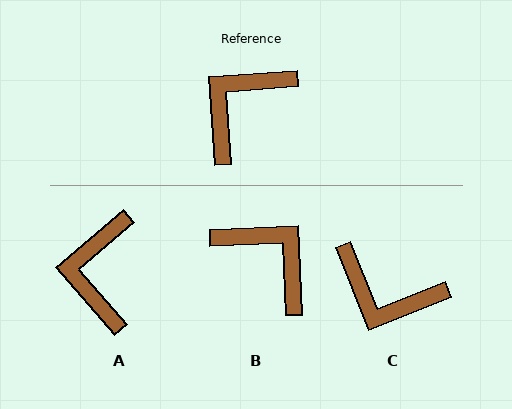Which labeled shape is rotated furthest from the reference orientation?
C, about 108 degrees away.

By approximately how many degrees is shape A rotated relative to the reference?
Approximately 37 degrees counter-clockwise.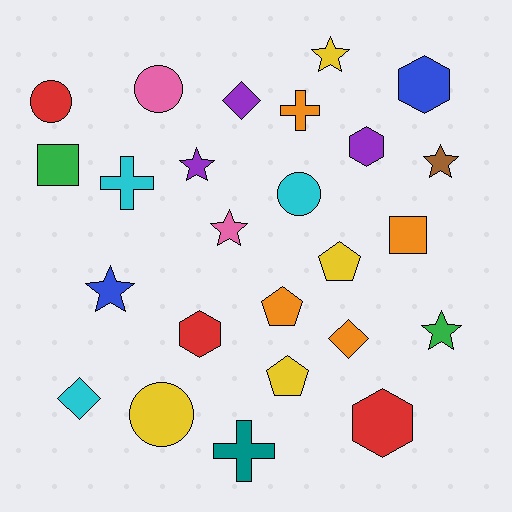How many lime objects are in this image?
There are no lime objects.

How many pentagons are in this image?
There are 3 pentagons.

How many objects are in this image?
There are 25 objects.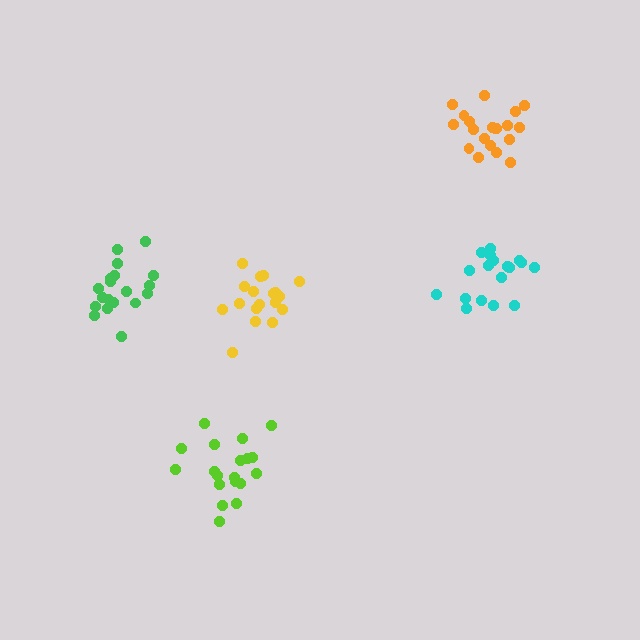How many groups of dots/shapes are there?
There are 5 groups.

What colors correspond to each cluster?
The clusters are colored: yellow, lime, cyan, orange, green.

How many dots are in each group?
Group 1: 18 dots, Group 2: 19 dots, Group 3: 18 dots, Group 4: 20 dots, Group 5: 19 dots (94 total).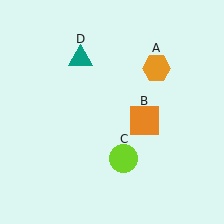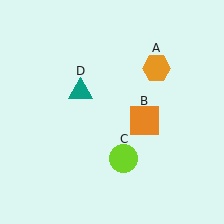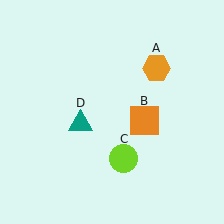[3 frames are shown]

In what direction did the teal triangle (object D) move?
The teal triangle (object D) moved down.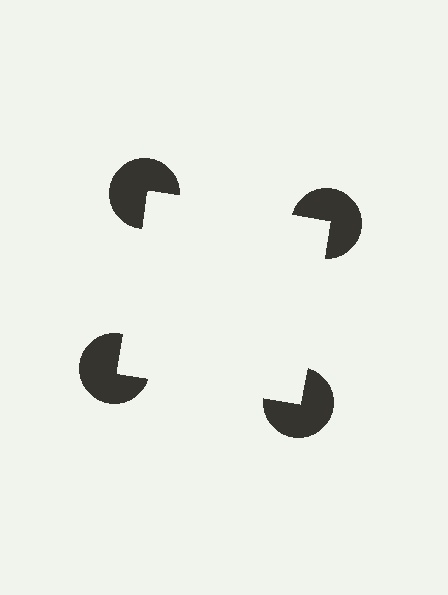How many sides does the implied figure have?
4 sides.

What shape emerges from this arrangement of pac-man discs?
An illusory square — its edges are inferred from the aligned wedge cuts in the pac-man discs, not physically drawn.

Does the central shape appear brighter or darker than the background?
It typically appears slightly brighter than the background, even though no actual brightness change is drawn.